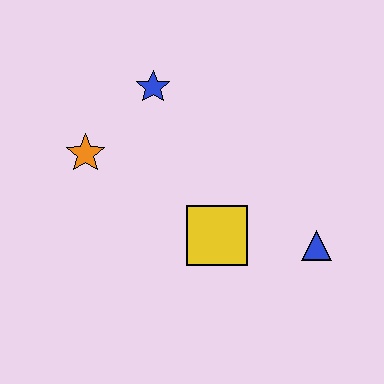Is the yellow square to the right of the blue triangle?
No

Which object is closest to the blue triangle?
The yellow square is closest to the blue triangle.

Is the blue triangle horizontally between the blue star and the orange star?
No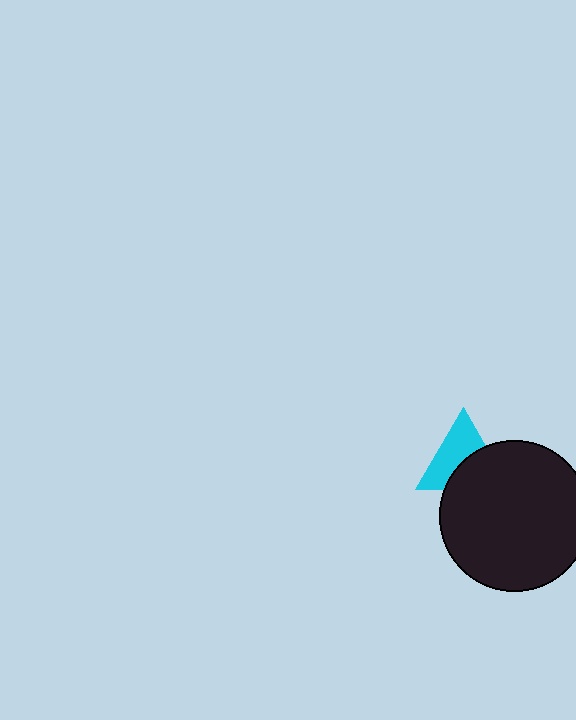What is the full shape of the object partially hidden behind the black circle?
The partially hidden object is a cyan triangle.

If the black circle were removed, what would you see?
You would see the complete cyan triangle.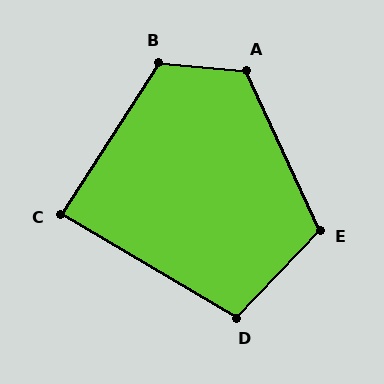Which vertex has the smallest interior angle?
C, at approximately 88 degrees.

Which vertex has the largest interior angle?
A, at approximately 119 degrees.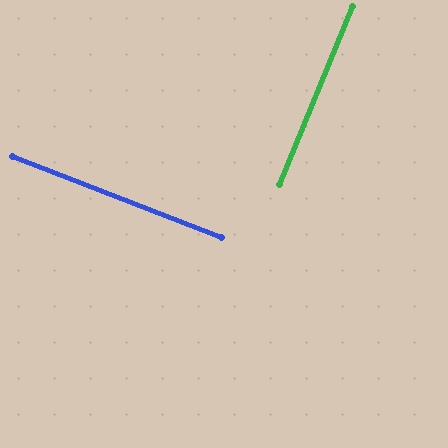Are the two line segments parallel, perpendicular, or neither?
Perpendicular — they meet at approximately 89°.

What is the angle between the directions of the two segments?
Approximately 89 degrees.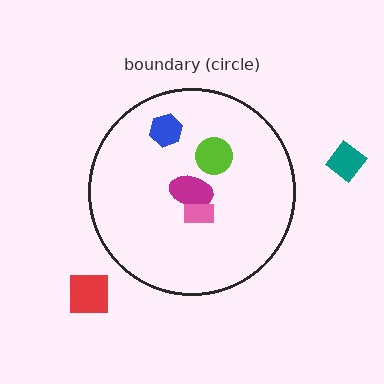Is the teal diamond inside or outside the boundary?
Outside.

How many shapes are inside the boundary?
4 inside, 2 outside.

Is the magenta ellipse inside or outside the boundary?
Inside.